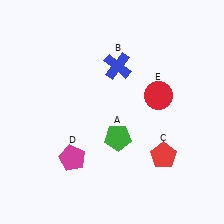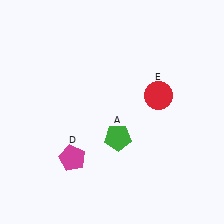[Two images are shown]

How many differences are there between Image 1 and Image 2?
There are 2 differences between the two images.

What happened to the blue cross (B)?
The blue cross (B) was removed in Image 2. It was in the top-right area of Image 1.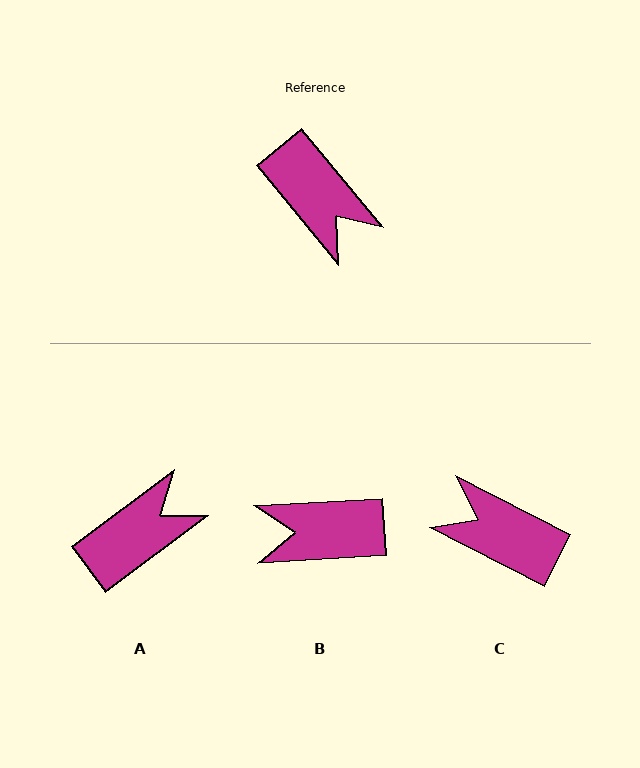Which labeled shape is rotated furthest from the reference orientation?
C, about 157 degrees away.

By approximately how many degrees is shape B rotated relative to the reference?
Approximately 126 degrees clockwise.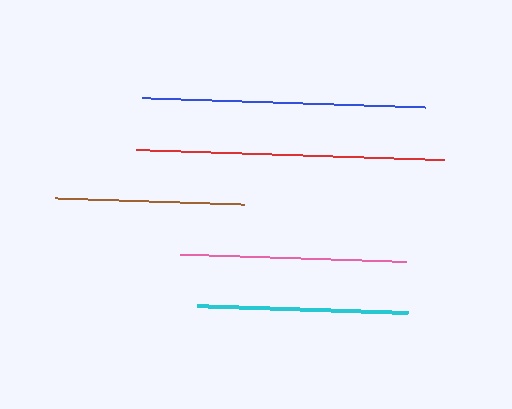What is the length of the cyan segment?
The cyan segment is approximately 211 pixels long.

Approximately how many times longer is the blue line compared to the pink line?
The blue line is approximately 1.3 times the length of the pink line.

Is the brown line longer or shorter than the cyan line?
The cyan line is longer than the brown line.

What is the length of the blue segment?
The blue segment is approximately 283 pixels long.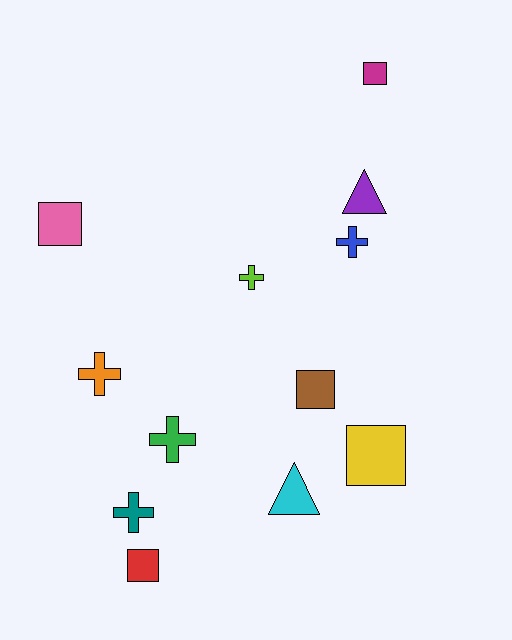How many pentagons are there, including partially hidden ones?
There are no pentagons.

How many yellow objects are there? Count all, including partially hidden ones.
There is 1 yellow object.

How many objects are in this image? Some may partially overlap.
There are 12 objects.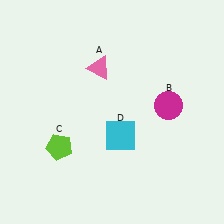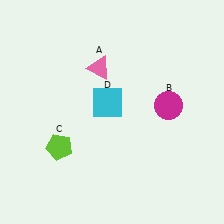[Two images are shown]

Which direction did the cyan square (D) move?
The cyan square (D) moved up.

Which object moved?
The cyan square (D) moved up.